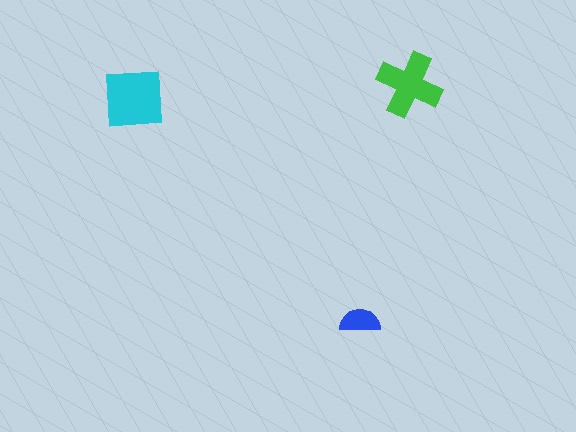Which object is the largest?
The cyan square.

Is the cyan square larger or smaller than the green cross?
Larger.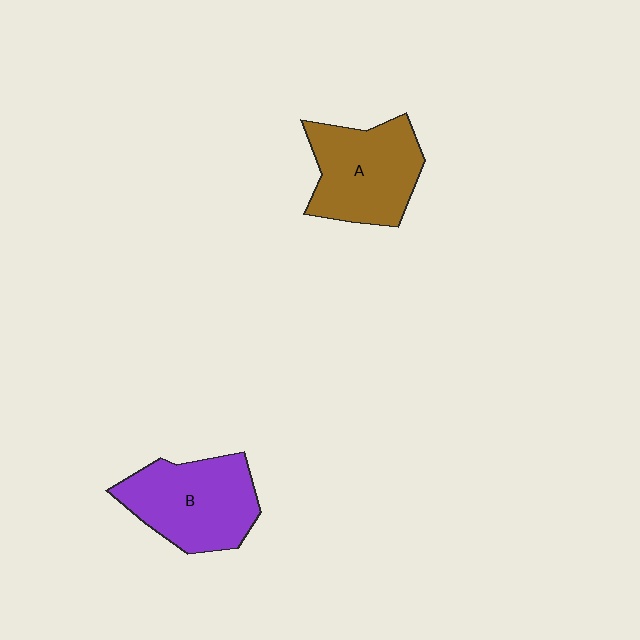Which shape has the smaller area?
Shape A (brown).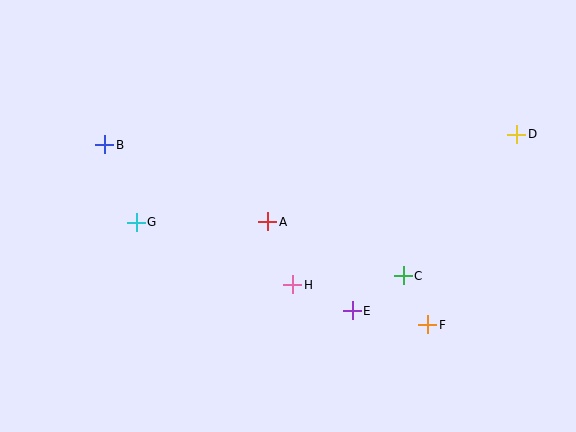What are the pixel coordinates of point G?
Point G is at (136, 222).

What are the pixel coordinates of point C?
Point C is at (403, 276).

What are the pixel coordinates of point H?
Point H is at (293, 285).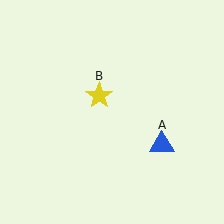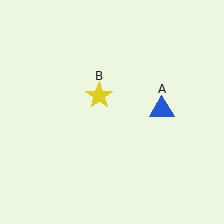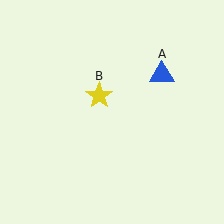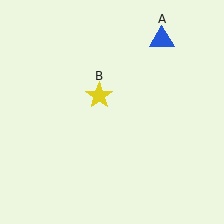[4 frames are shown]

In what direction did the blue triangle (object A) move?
The blue triangle (object A) moved up.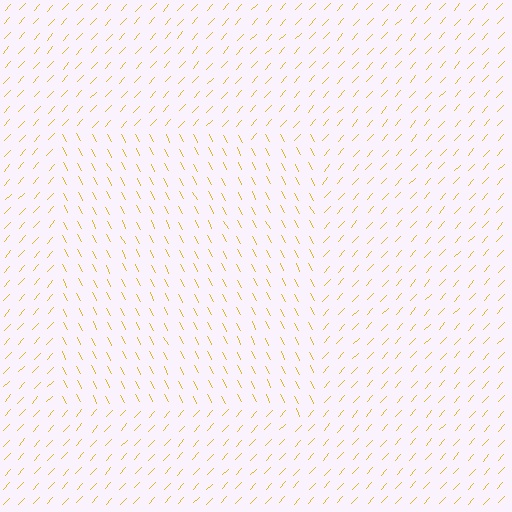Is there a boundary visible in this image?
Yes, there is a texture boundary formed by a change in line orientation.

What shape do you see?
I see a rectangle.